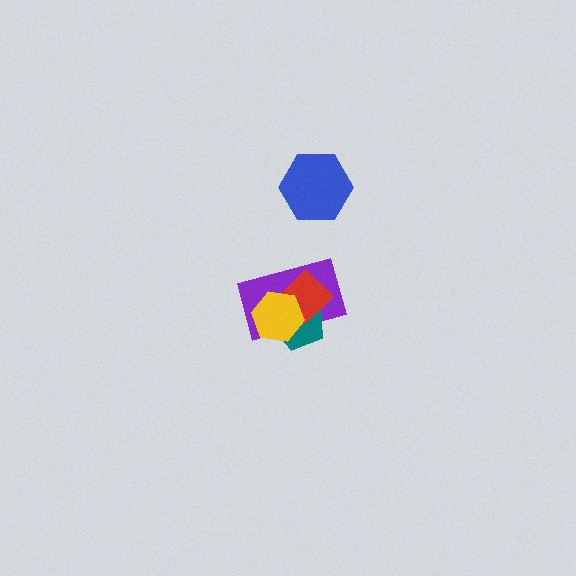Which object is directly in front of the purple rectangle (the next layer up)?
The teal pentagon is directly in front of the purple rectangle.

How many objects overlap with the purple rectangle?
3 objects overlap with the purple rectangle.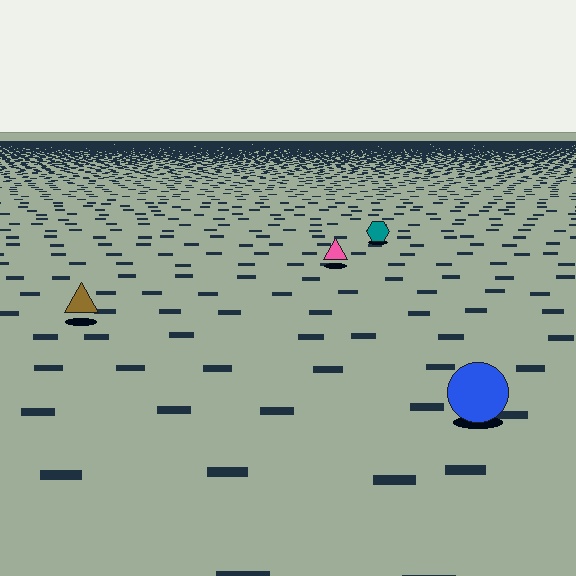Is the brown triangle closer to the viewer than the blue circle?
No. The blue circle is closer — you can tell from the texture gradient: the ground texture is coarser near it.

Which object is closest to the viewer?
The blue circle is closest. The texture marks near it are larger and more spread out.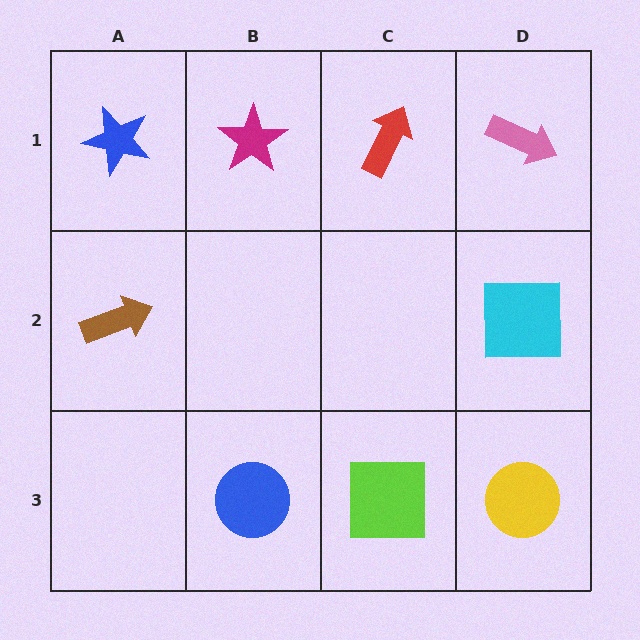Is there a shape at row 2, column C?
No, that cell is empty.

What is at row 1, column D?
A pink arrow.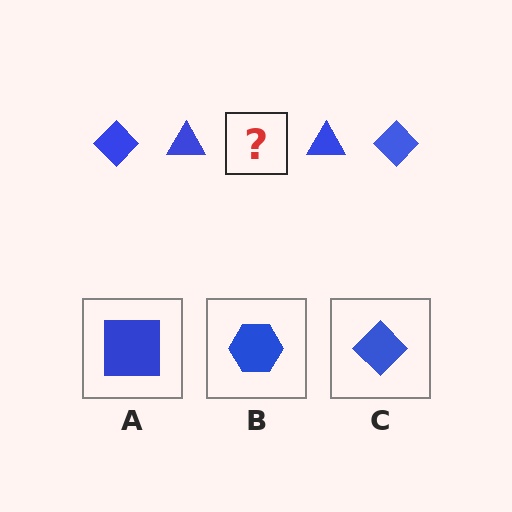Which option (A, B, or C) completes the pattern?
C.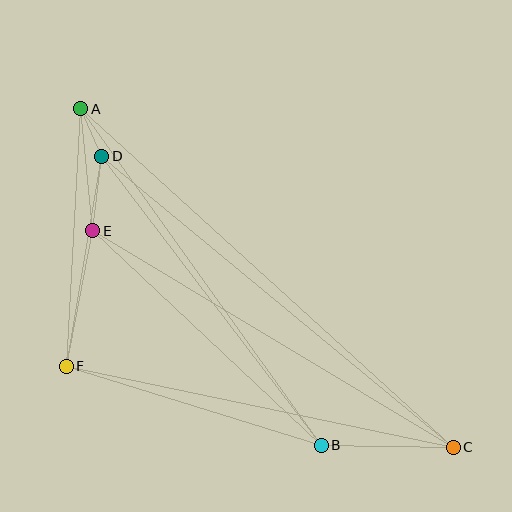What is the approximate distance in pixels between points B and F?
The distance between B and F is approximately 267 pixels.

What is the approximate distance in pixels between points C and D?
The distance between C and D is approximately 456 pixels.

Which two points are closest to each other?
Points A and D are closest to each other.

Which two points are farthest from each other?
Points A and C are farthest from each other.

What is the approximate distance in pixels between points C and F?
The distance between C and F is approximately 396 pixels.